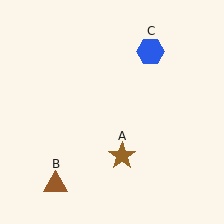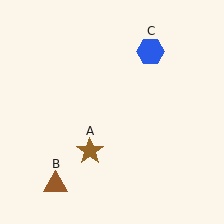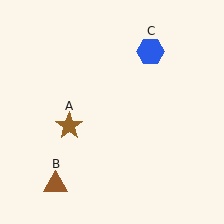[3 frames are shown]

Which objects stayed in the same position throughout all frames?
Brown triangle (object B) and blue hexagon (object C) remained stationary.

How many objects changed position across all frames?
1 object changed position: brown star (object A).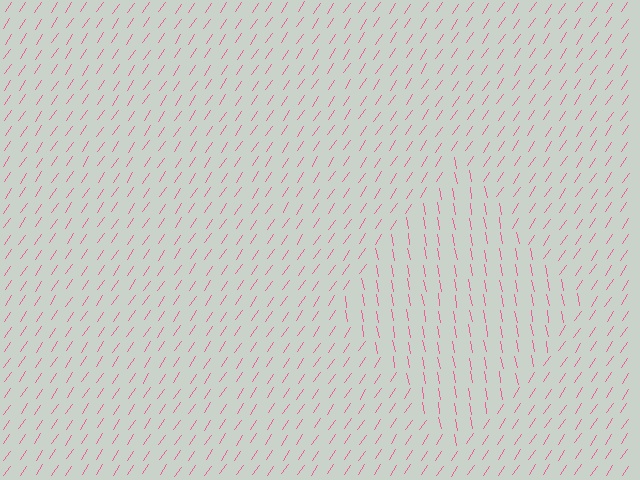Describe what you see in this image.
The image is filled with small pink line segments. A diamond region in the image has lines oriented differently from the surrounding lines, creating a visible texture boundary.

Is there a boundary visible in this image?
Yes, there is a texture boundary formed by a change in line orientation.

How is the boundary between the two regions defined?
The boundary is defined purely by a change in line orientation (approximately 45 degrees difference). All lines are the same color and thickness.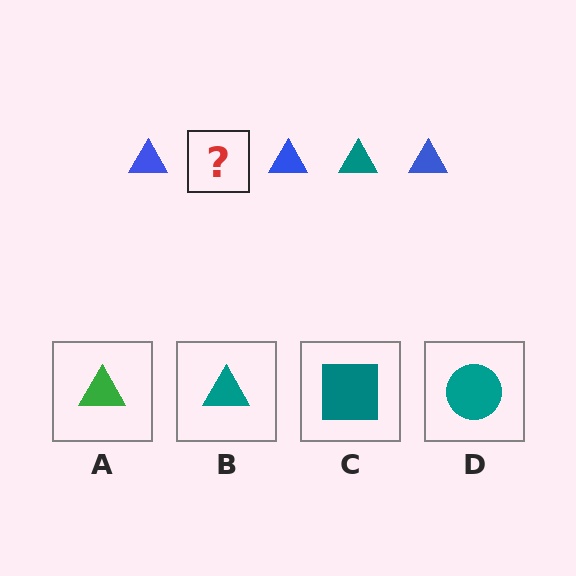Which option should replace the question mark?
Option B.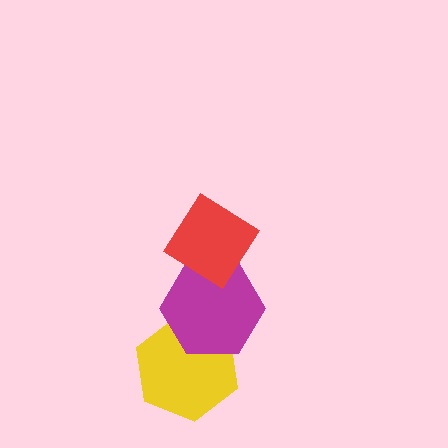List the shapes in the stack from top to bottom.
From top to bottom: the red diamond, the magenta hexagon, the yellow hexagon.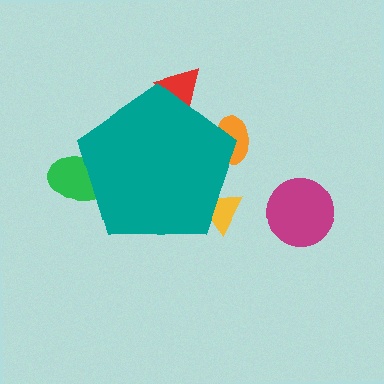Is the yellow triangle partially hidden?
Yes, the yellow triangle is partially hidden behind the teal pentagon.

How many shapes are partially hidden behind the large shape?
4 shapes are partially hidden.